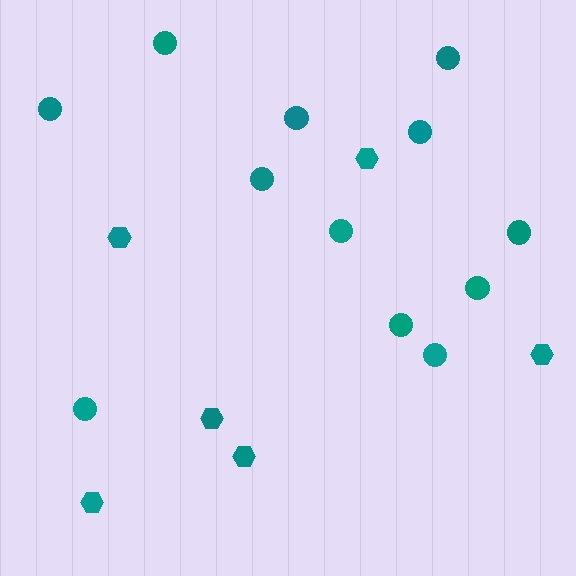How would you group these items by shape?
There are 2 groups: one group of circles (12) and one group of hexagons (6).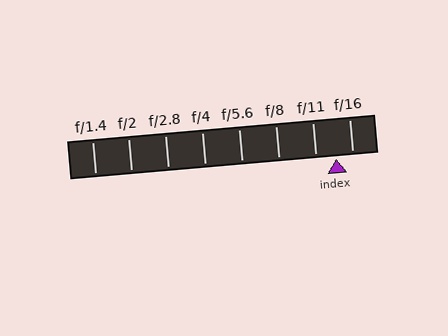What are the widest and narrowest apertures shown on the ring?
The widest aperture shown is f/1.4 and the narrowest is f/16.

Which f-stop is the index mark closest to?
The index mark is closest to f/16.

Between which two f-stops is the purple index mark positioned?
The index mark is between f/11 and f/16.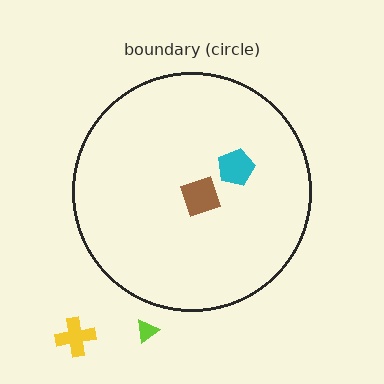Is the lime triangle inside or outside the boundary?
Outside.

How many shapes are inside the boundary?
2 inside, 2 outside.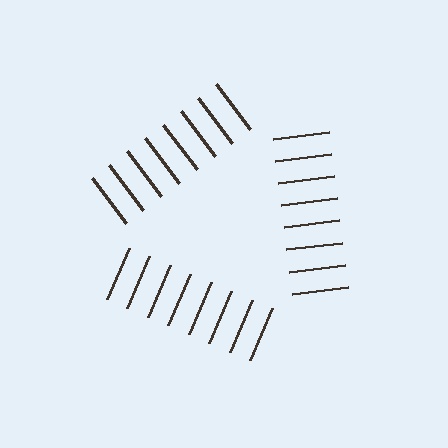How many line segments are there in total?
24 — 8 along each of the 3 edges.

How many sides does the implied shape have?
3 sides — the line-ends trace a triangle.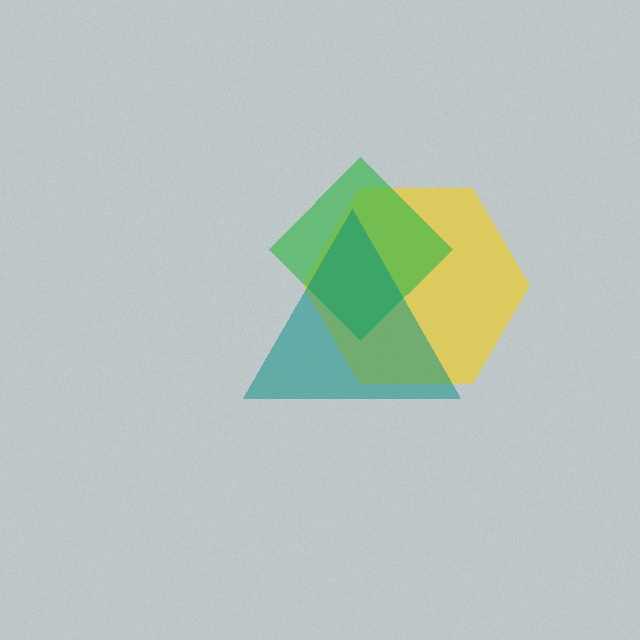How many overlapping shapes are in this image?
There are 3 overlapping shapes in the image.